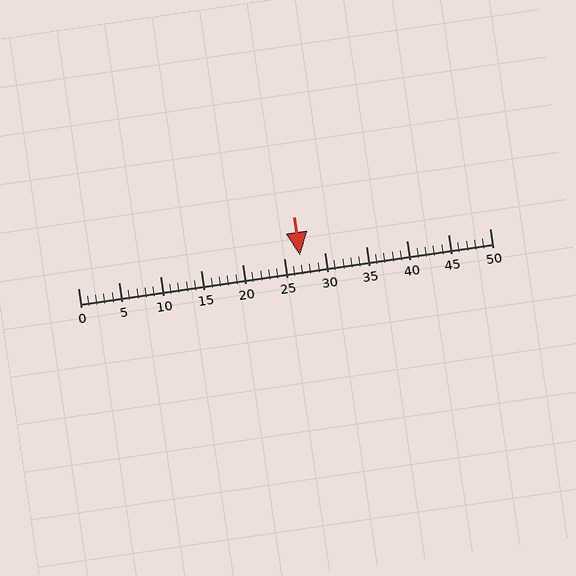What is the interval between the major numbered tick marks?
The major tick marks are spaced 5 units apart.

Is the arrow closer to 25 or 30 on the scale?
The arrow is closer to 25.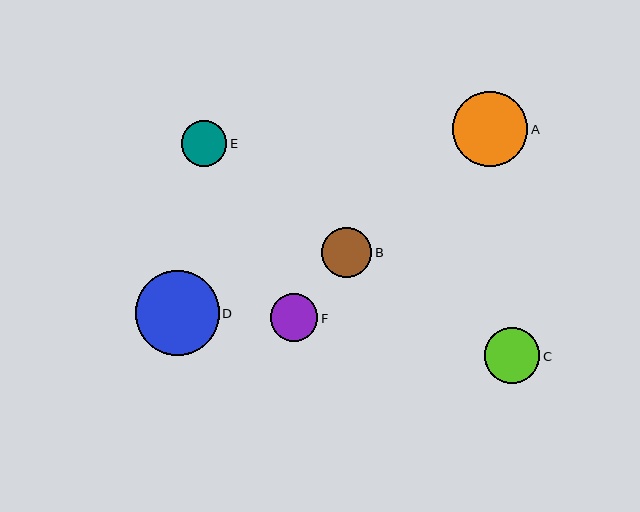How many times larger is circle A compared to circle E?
Circle A is approximately 1.7 times the size of circle E.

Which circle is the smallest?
Circle E is the smallest with a size of approximately 45 pixels.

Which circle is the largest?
Circle D is the largest with a size of approximately 84 pixels.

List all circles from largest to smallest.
From largest to smallest: D, A, C, B, F, E.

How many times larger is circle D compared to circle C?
Circle D is approximately 1.5 times the size of circle C.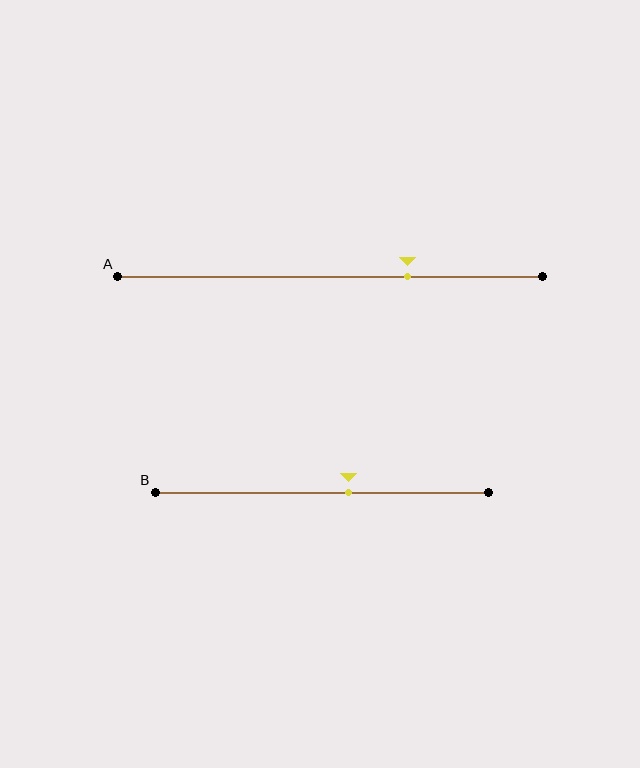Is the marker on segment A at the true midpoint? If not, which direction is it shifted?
No, the marker on segment A is shifted to the right by about 18% of the segment length.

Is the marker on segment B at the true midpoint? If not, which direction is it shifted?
No, the marker on segment B is shifted to the right by about 8% of the segment length.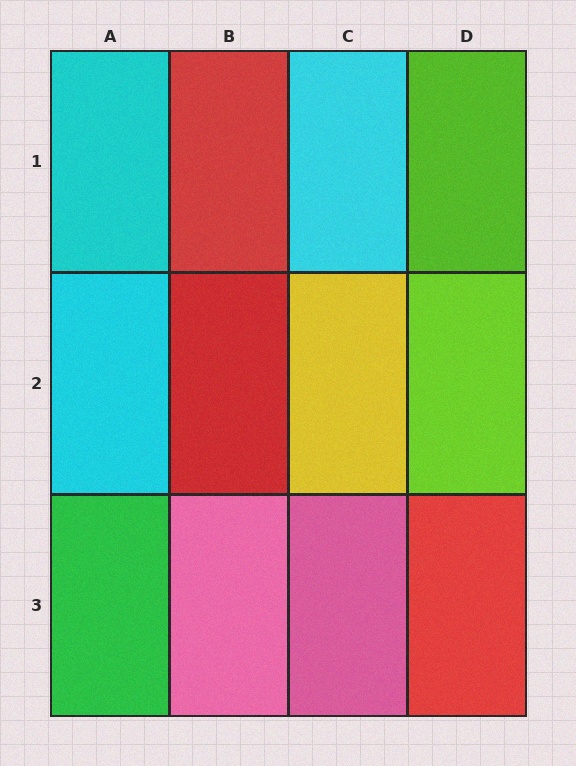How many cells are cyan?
3 cells are cyan.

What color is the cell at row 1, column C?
Cyan.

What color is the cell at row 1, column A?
Cyan.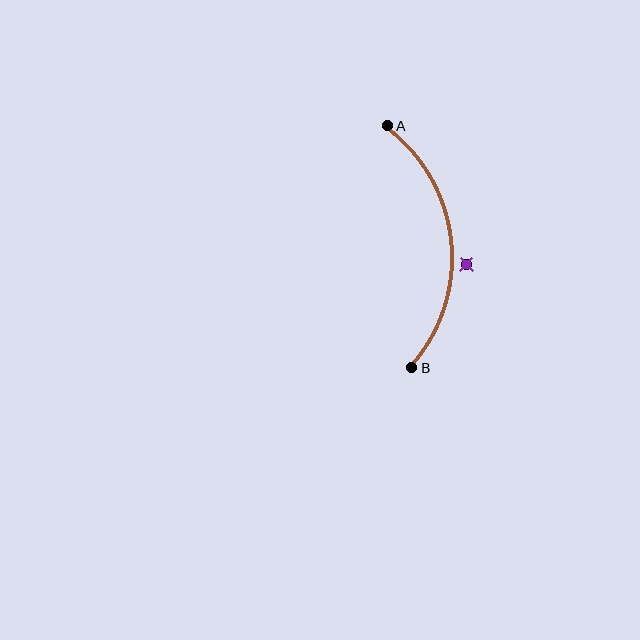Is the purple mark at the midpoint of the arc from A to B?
No — the purple mark does not lie on the arc at all. It sits slightly outside the curve.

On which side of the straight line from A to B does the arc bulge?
The arc bulges to the right of the straight line connecting A and B.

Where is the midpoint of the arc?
The arc midpoint is the point on the curve farthest from the straight line joining A and B. It sits to the right of that line.